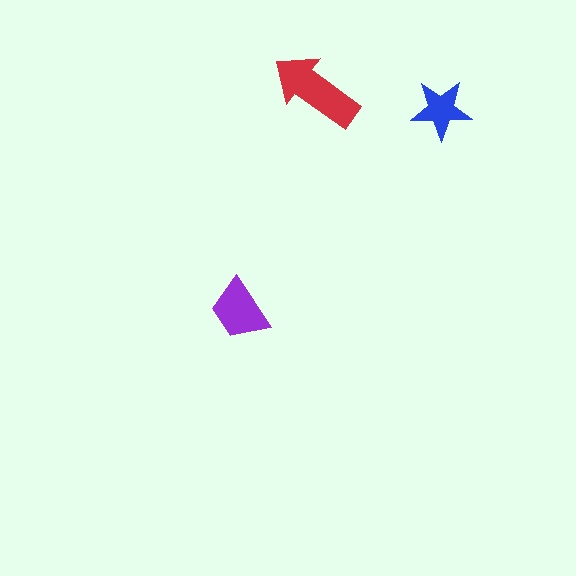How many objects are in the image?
There are 3 objects in the image.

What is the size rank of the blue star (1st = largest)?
3rd.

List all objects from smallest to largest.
The blue star, the purple trapezoid, the red arrow.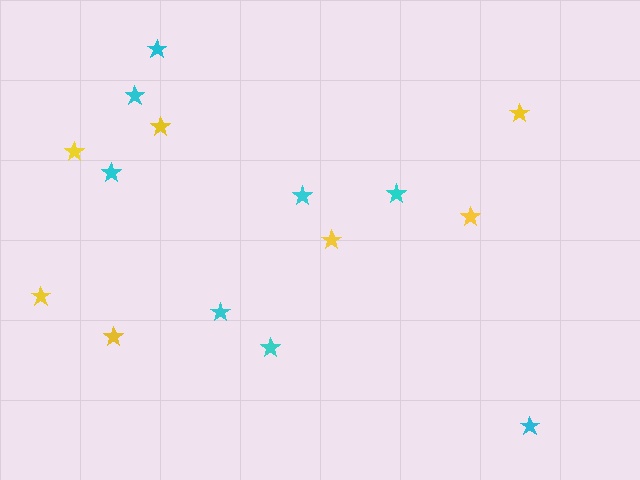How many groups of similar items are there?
There are 2 groups: one group of cyan stars (8) and one group of yellow stars (7).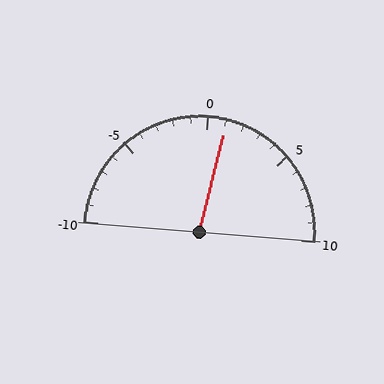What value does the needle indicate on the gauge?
The needle indicates approximately 1.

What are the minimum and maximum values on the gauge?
The gauge ranges from -10 to 10.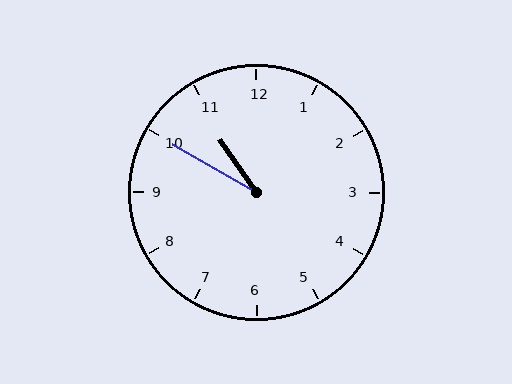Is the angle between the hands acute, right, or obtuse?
It is acute.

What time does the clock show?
10:50.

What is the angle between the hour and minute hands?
Approximately 25 degrees.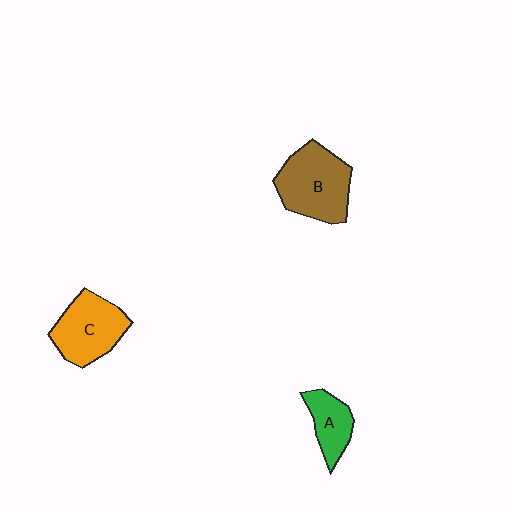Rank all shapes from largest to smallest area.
From largest to smallest: B (brown), C (orange), A (green).